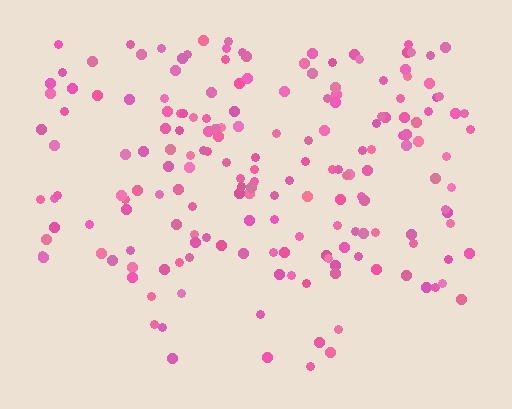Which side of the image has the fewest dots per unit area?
The bottom.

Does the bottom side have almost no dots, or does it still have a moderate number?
Still a moderate number, just noticeably fewer than the top.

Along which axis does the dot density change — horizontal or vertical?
Vertical.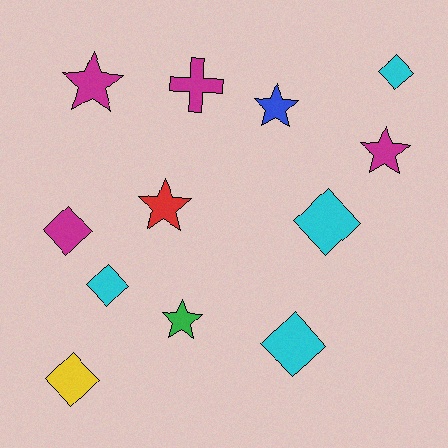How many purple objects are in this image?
There are no purple objects.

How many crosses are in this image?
There is 1 cross.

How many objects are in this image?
There are 12 objects.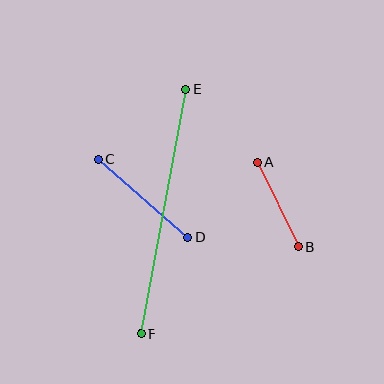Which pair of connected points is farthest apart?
Points E and F are farthest apart.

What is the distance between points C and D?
The distance is approximately 118 pixels.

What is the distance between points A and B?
The distance is approximately 94 pixels.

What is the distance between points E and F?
The distance is approximately 249 pixels.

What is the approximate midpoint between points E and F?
The midpoint is at approximately (163, 211) pixels.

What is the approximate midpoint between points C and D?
The midpoint is at approximately (143, 198) pixels.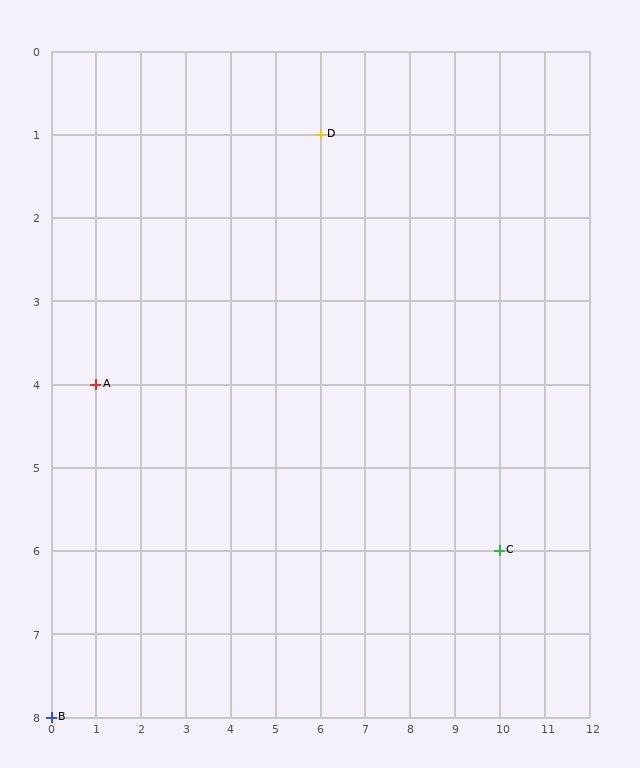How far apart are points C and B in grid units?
Points C and B are 10 columns and 2 rows apart (about 10.2 grid units diagonally).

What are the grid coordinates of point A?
Point A is at grid coordinates (1, 4).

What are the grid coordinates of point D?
Point D is at grid coordinates (6, 1).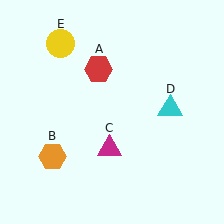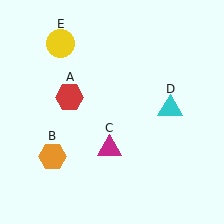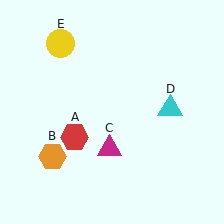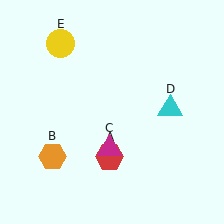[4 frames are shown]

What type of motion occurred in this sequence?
The red hexagon (object A) rotated counterclockwise around the center of the scene.